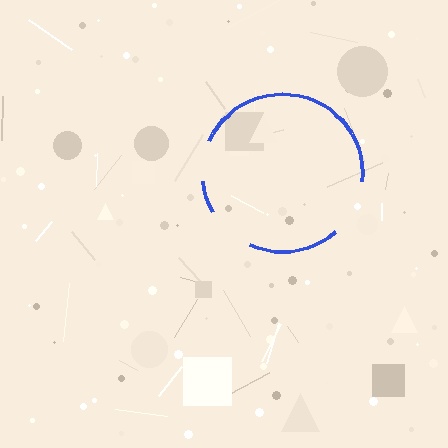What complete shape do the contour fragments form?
The contour fragments form a circle.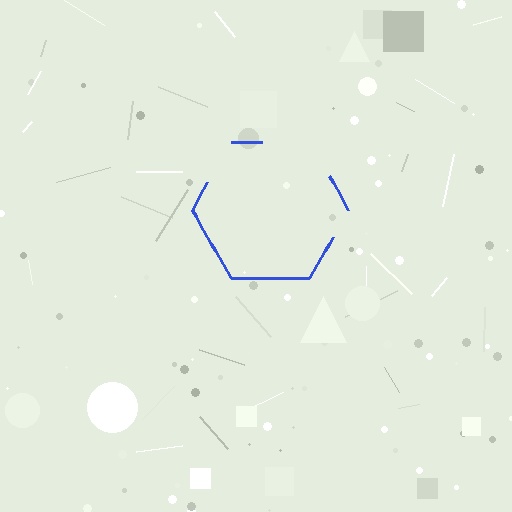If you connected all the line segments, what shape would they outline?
They would outline a hexagon.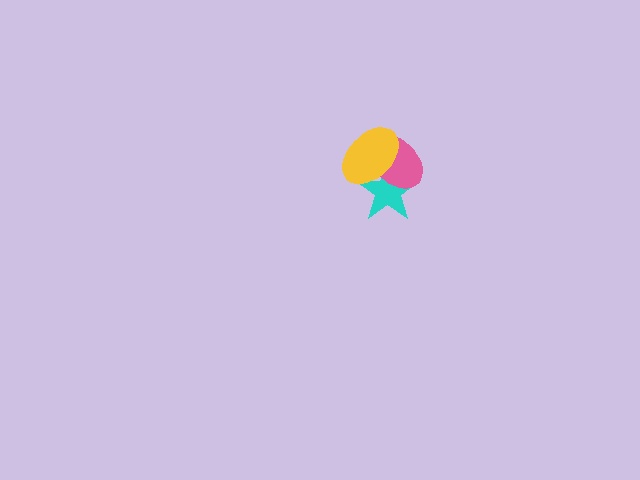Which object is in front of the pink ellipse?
The yellow ellipse is in front of the pink ellipse.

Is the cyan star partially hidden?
Yes, it is partially covered by another shape.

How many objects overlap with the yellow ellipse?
2 objects overlap with the yellow ellipse.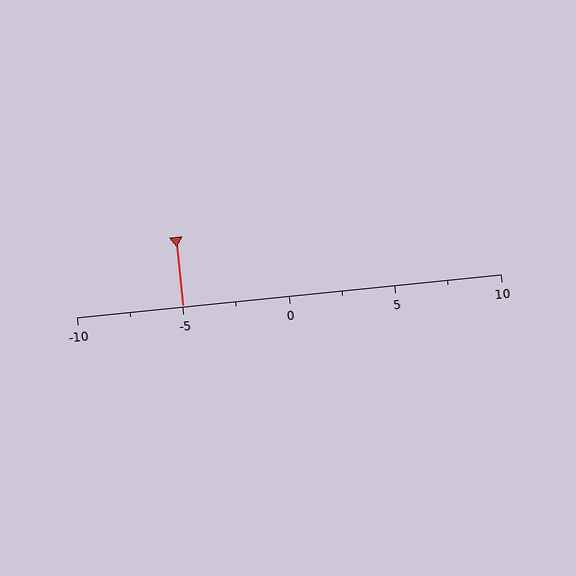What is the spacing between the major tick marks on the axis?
The major ticks are spaced 5 apart.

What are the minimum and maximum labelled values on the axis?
The axis runs from -10 to 10.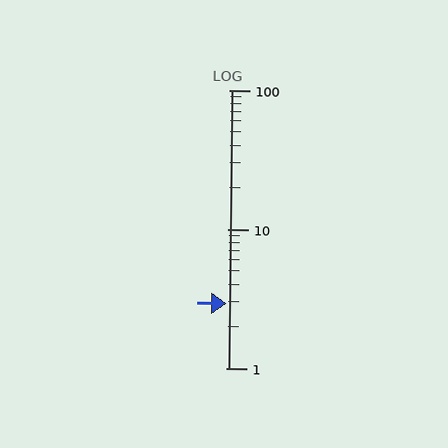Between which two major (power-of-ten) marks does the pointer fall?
The pointer is between 1 and 10.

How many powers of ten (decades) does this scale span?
The scale spans 2 decades, from 1 to 100.